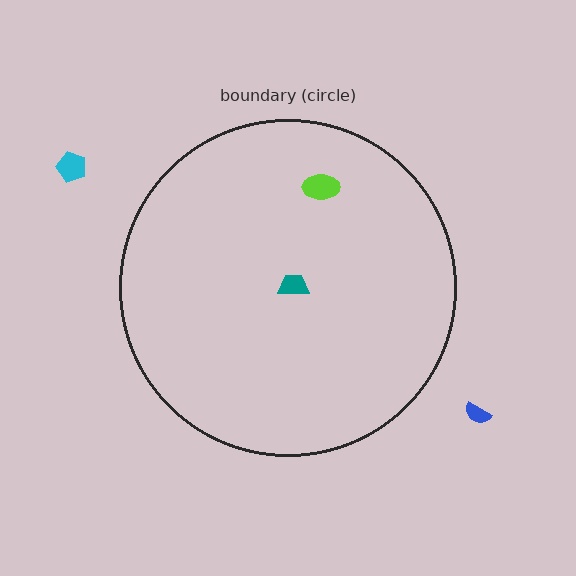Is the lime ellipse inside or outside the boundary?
Inside.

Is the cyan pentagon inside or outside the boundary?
Outside.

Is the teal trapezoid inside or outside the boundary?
Inside.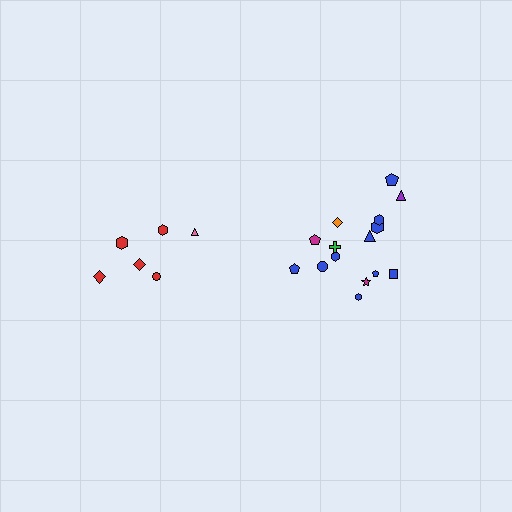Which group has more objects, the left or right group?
The right group.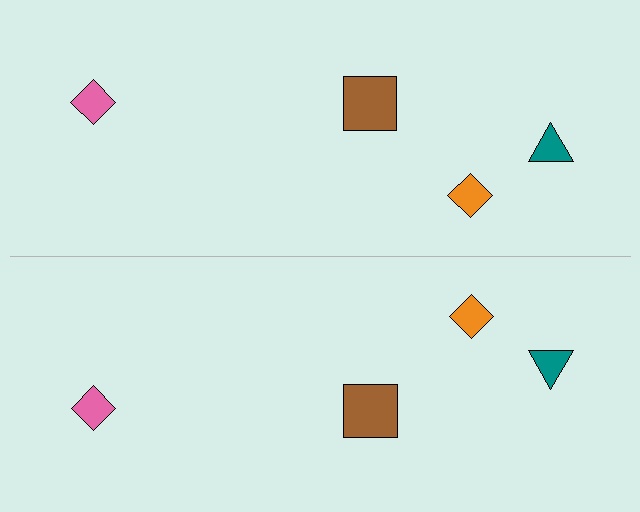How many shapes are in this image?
There are 8 shapes in this image.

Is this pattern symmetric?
Yes, this pattern has bilateral (reflection) symmetry.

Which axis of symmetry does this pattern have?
The pattern has a horizontal axis of symmetry running through the center of the image.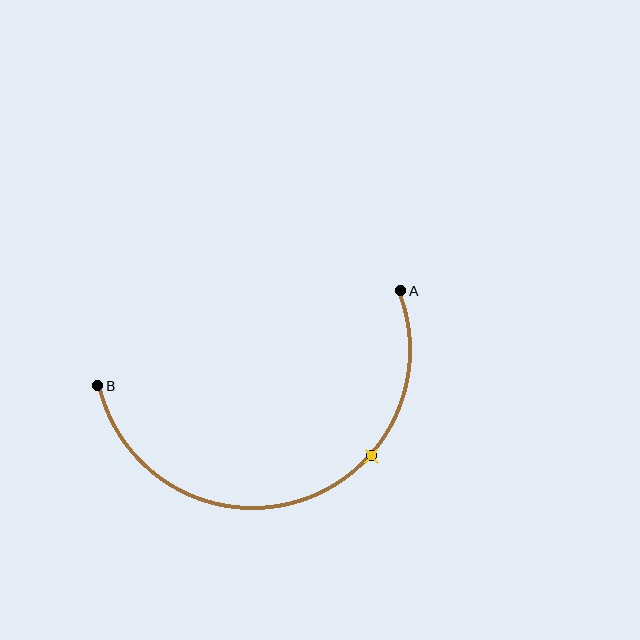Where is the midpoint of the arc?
The arc midpoint is the point on the curve farthest from the straight line joining A and B. It sits below that line.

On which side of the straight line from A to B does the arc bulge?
The arc bulges below the straight line connecting A and B.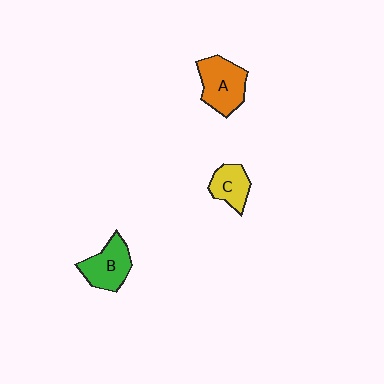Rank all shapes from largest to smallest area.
From largest to smallest: A (orange), B (green), C (yellow).